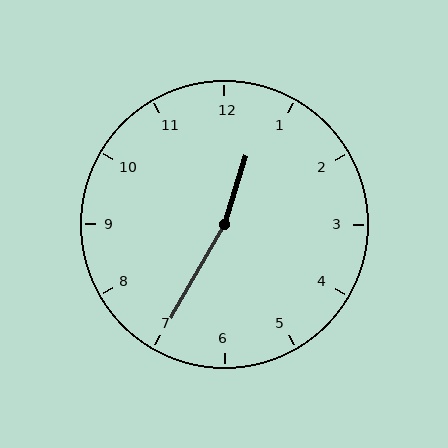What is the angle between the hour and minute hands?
Approximately 168 degrees.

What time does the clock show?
12:35.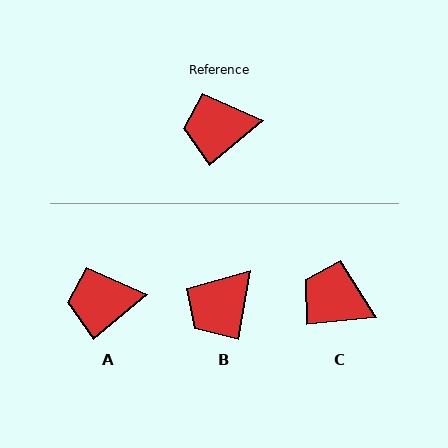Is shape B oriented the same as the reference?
No, it is off by about 41 degrees.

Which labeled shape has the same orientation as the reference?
A.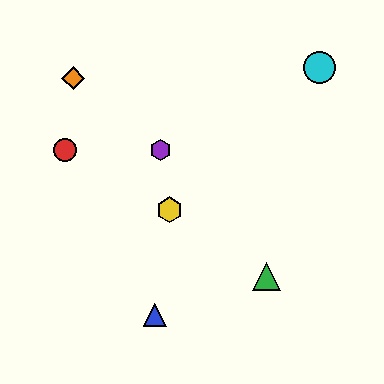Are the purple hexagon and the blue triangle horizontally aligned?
No, the purple hexagon is at y≈150 and the blue triangle is at y≈315.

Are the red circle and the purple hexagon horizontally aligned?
Yes, both are at y≈150.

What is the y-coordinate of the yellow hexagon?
The yellow hexagon is at y≈210.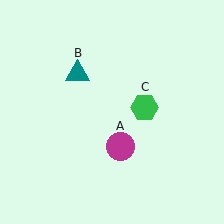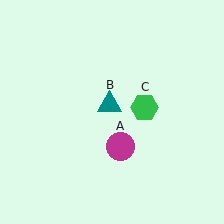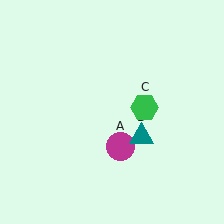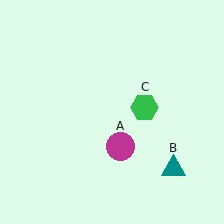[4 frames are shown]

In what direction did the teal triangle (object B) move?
The teal triangle (object B) moved down and to the right.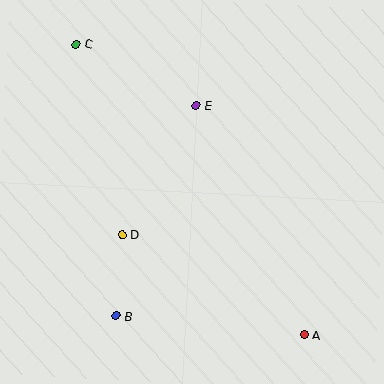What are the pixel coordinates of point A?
Point A is at (304, 335).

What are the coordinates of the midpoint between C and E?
The midpoint between C and E is at (136, 75).